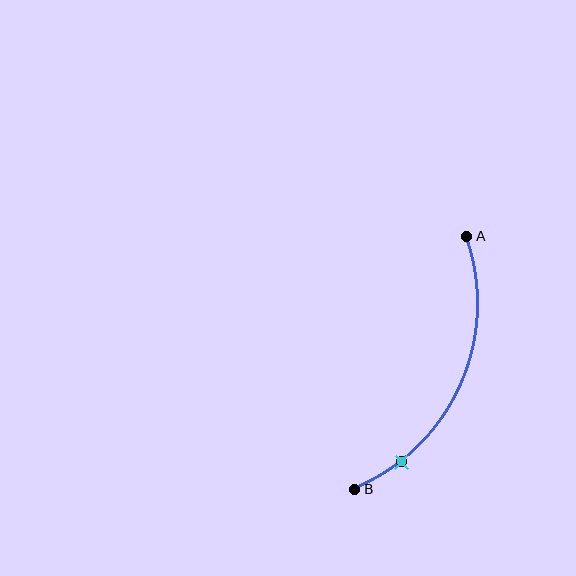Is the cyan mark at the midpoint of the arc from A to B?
No. The cyan mark lies on the arc but is closer to endpoint B. The arc midpoint would be at the point on the curve equidistant along the arc from both A and B.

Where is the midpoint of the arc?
The arc midpoint is the point on the curve farthest from the straight line joining A and B. It sits to the right of that line.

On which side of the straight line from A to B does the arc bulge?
The arc bulges to the right of the straight line connecting A and B.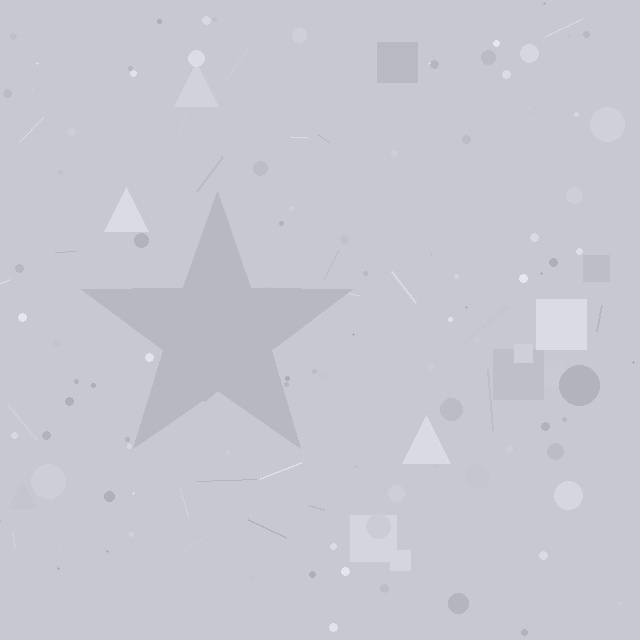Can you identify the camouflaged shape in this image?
The camouflaged shape is a star.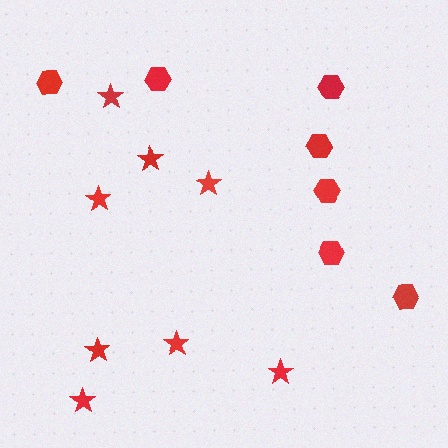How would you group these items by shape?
There are 2 groups: one group of stars (8) and one group of hexagons (7).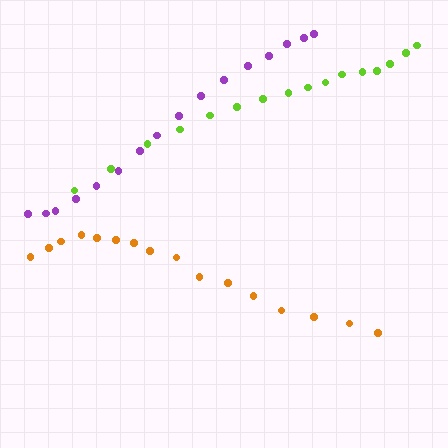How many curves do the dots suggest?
There are 3 distinct paths.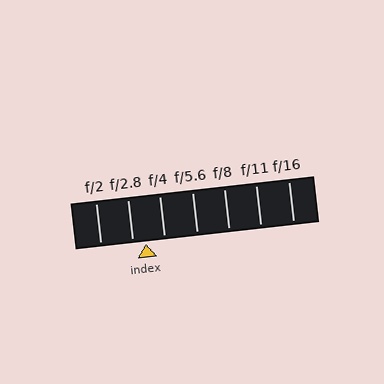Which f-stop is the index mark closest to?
The index mark is closest to f/2.8.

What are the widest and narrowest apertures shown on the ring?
The widest aperture shown is f/2 and the narrowest is f/16.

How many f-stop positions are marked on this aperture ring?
There are 7 f-stop positions marked.